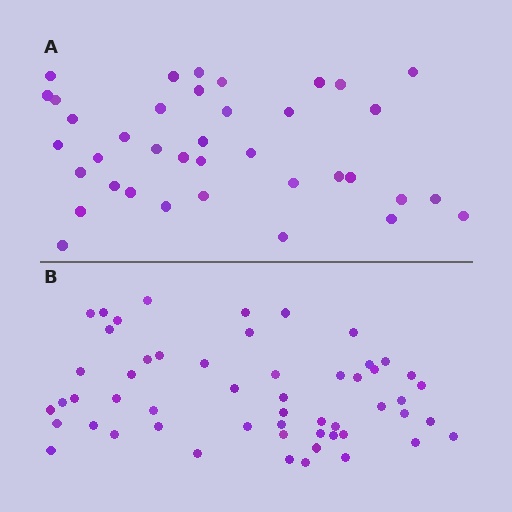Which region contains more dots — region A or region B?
Region B (the bottom region) has more dots.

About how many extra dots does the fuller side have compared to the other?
Region B has approximately 15 more dots than region A.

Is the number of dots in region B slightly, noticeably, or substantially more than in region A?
Region B has noticeably more, but not dramatically so. The ratio is roughly 1.4 to 1.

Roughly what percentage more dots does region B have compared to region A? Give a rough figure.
About 40% more.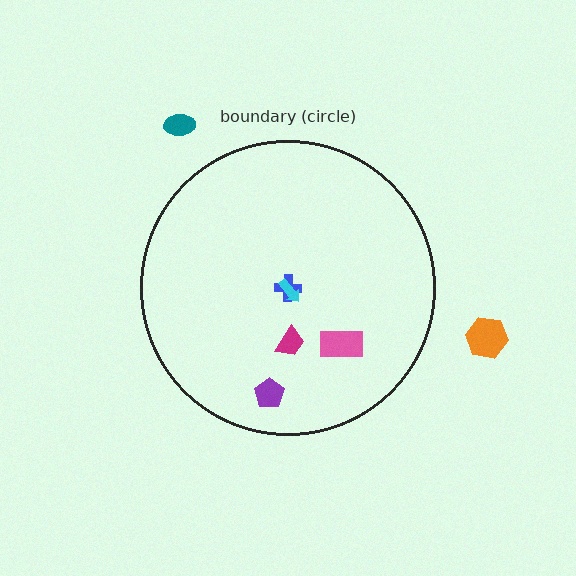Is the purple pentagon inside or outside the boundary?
Inside.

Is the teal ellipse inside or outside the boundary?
Outside.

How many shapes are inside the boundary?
5 inside, 2 outside.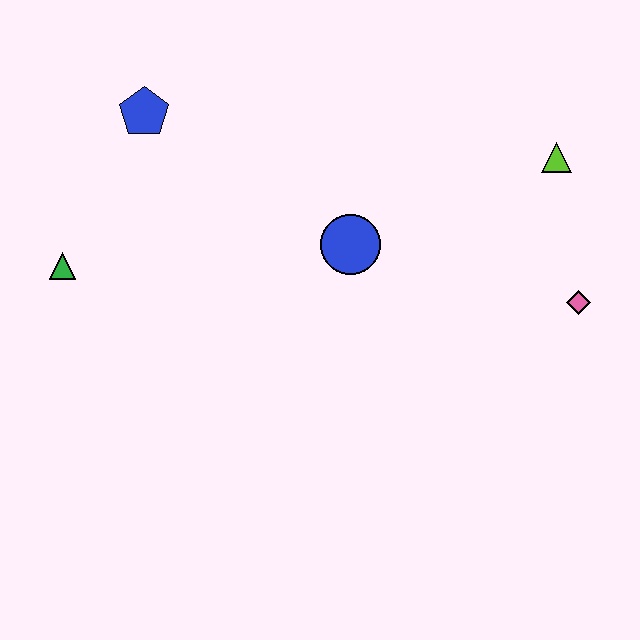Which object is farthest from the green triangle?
The pink diamond is farthest from the green triangle.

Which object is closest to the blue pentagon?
The green triangle is closest to the blue pentagon.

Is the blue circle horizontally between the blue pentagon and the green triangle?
No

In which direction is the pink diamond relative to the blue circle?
The pink diamond is to the right of the blue circle.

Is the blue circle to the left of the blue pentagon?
No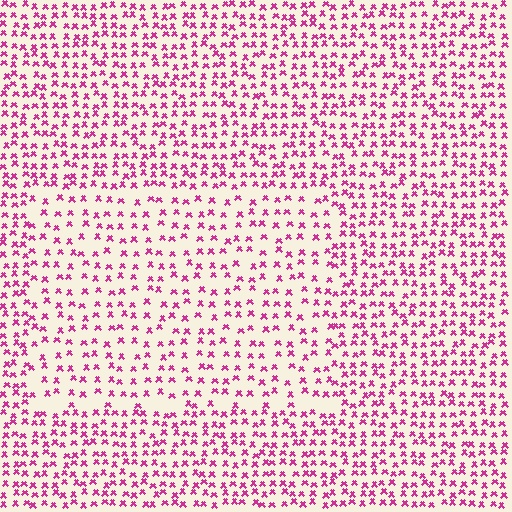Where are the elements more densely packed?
The elements are more densely packed outside the rectangle boundary.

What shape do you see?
I see a rectangle.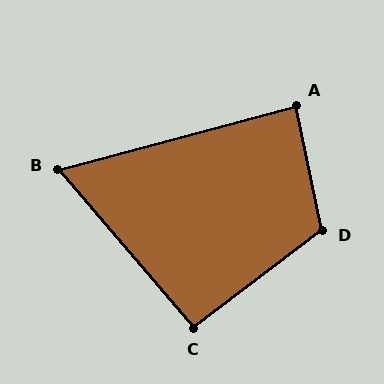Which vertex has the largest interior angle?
D, at approximately 115 degrees.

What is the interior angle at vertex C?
Approximately 93 degrees (approximately right).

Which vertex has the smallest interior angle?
B, at approximately 65 degrees.